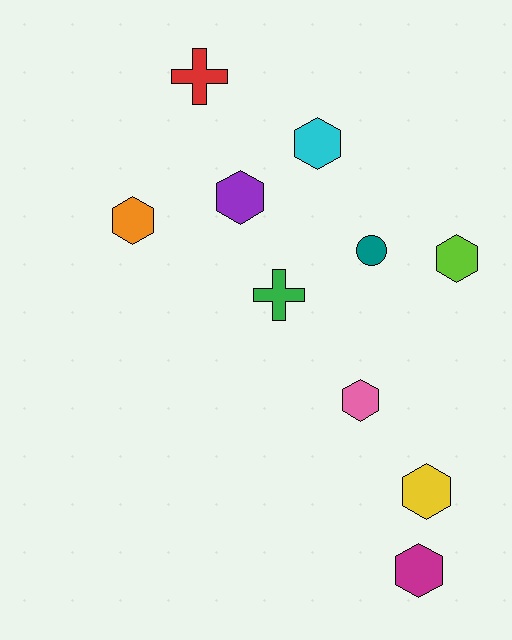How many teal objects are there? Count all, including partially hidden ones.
There is 1 teal object.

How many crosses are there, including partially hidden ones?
There are 2 crosses.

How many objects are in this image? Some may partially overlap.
There are 10 objects.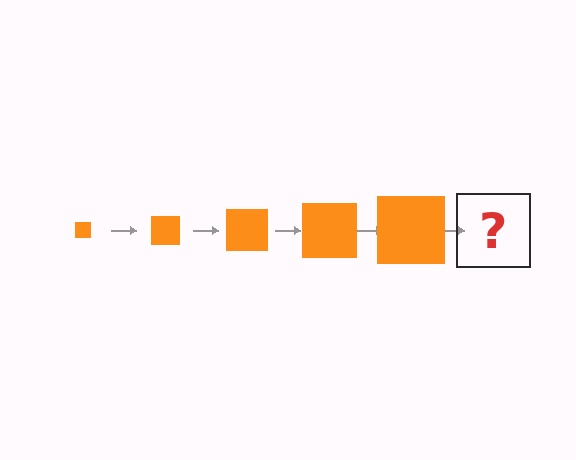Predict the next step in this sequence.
The next step is an orange square, larger than the previous one.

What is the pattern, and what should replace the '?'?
The pattern is that the square gets progressively larger each step. The '?' should be an orange square, larger than the previous one.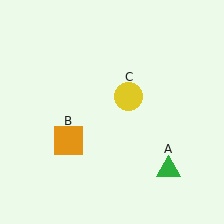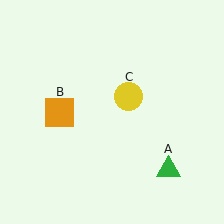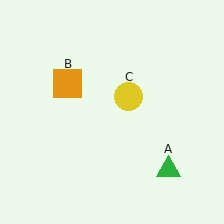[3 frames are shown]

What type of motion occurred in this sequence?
The orange square (object B) rotated clockwise around the center of the scene.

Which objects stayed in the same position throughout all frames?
Green triangle (object A) and yellow circle (object C) remained stationary.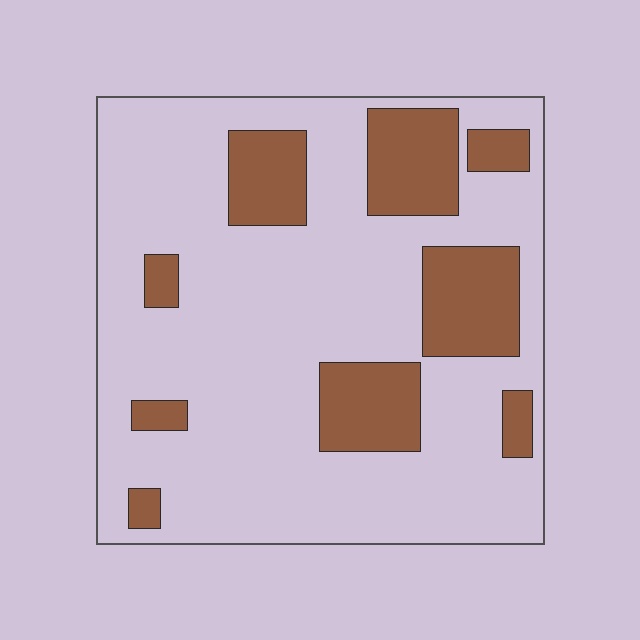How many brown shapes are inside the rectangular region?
9.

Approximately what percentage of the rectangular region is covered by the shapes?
Approximately 25%.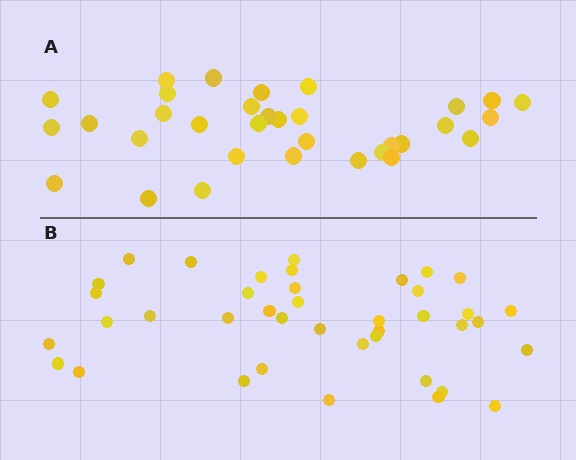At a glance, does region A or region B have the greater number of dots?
Region B (the bottom region) has more dots.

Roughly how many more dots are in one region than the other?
Region B has roughly 8 or so more dots than region A.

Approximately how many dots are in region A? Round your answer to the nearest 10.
About 30 dots. (The exact count is 33, which rounds to 30.)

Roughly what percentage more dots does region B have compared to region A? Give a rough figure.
About 20% more.